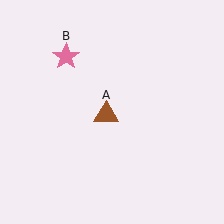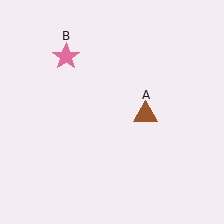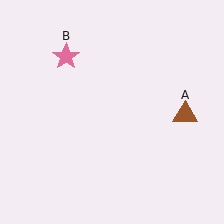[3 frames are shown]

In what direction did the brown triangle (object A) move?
The brown triangle (object A) moved right.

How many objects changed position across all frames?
1 object changed position: brown triangle (object A).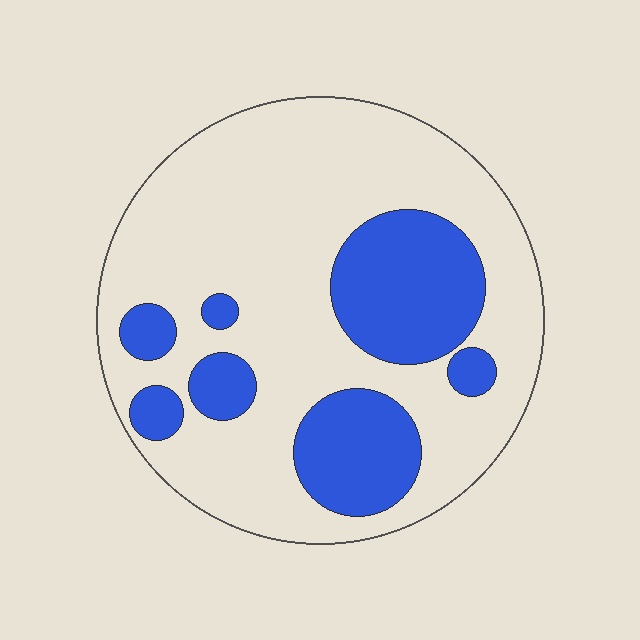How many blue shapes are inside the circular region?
7.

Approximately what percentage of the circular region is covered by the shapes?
Approximately 30%.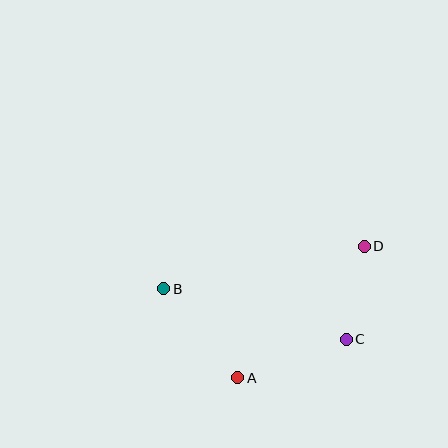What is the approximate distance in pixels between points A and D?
The distance between A and D is approximately 183 pixels.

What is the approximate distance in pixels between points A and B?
The distance between A and B is approximately 115 pixels.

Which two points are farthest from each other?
Points B and D are farthest from each other.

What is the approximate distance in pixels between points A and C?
The distance between A and C is approximately 115 pixels.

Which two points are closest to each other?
Points C and D are closest to each other.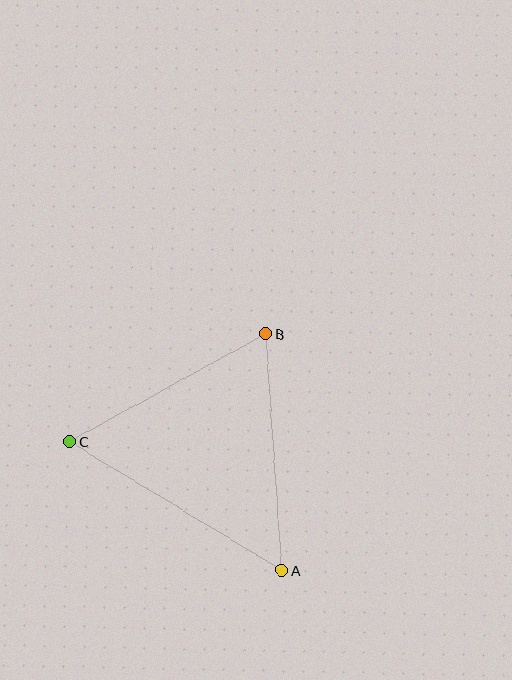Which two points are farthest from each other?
Points A and C are farthest from each other.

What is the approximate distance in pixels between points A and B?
The distance between A and B is approximately 237 pixels.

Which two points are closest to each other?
Points B and C are closest to each other.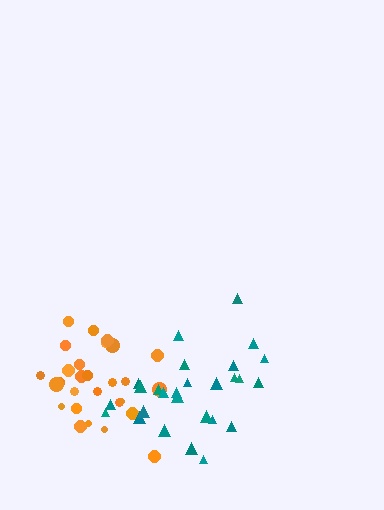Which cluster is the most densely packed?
Teal.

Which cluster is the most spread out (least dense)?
Orange.